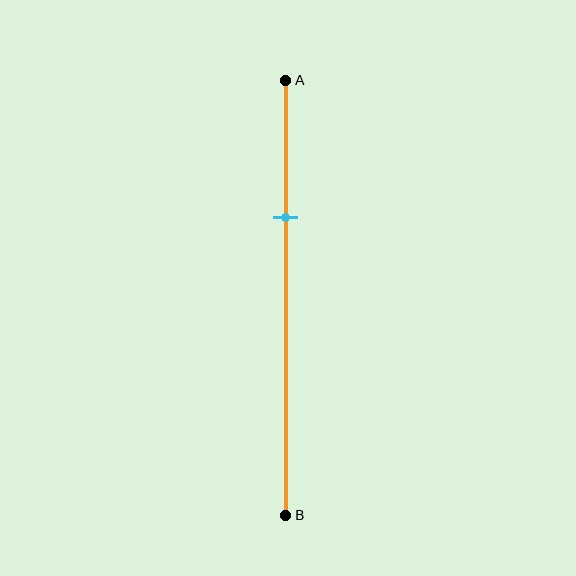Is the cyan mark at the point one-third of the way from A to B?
Yes, the mark is approximately at the one-third point.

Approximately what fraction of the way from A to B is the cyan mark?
The cyan mark is approximately 30% of the way from A to B.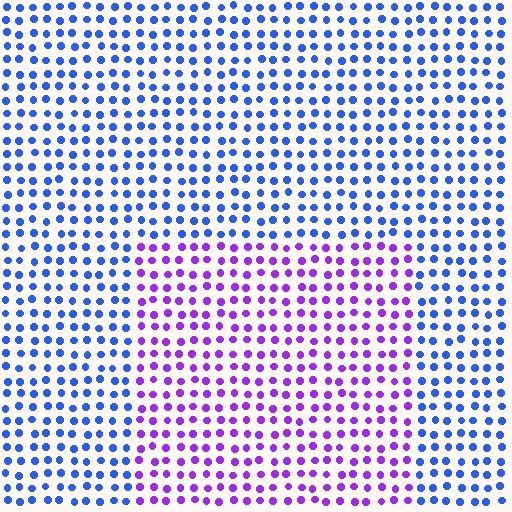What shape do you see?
I see a rectangle.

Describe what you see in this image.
The image is filled with small blue elements in a uniform arrangement. A rectangle-shaped region is visible where the elements are tinted to a slightly different hue, forming a subtle color boundary.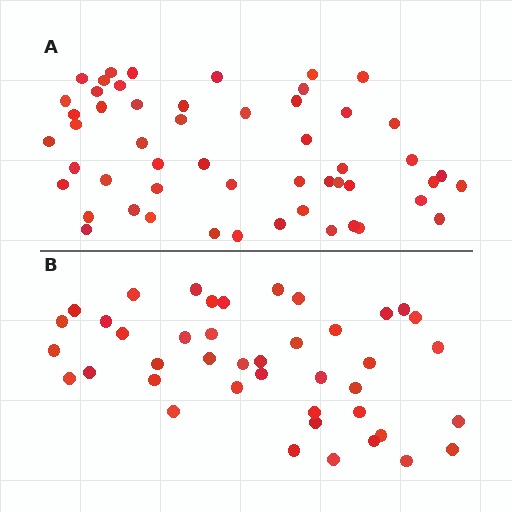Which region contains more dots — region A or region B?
Region A (the top region) has more dots.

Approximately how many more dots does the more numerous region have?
Region A has roughly 12 or so more dots than region B.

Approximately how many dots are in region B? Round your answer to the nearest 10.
About 40 dots. (The exact count is 42, which rounds to 40.)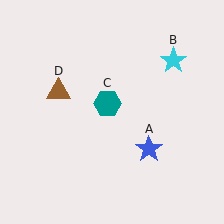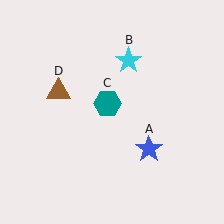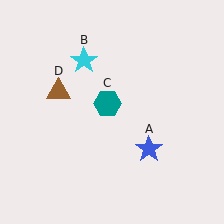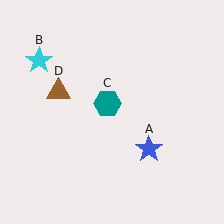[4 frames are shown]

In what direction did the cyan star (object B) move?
The cyan star (object B) moved left.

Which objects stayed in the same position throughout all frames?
Blue star (object A) and teal hexagon (object C) and brown triangle (object D) remained stationary.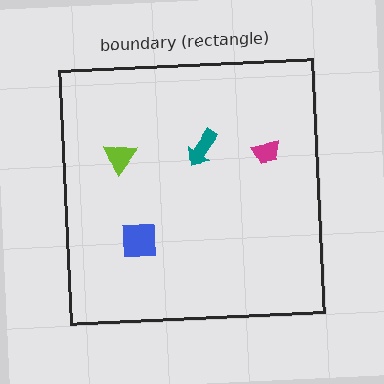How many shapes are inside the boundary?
4 inside, 0 outside.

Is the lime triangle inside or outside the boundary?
Inside.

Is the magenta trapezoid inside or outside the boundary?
Inside.